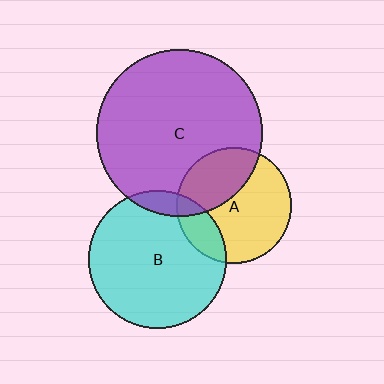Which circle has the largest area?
Circle C (purple).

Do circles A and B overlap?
Yes.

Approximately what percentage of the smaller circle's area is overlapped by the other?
Approximately 20%.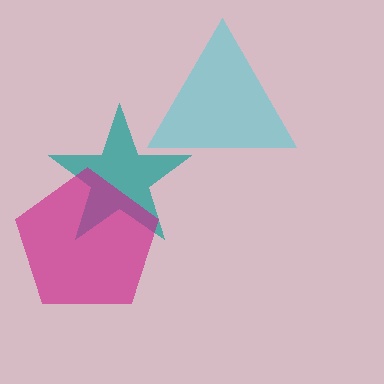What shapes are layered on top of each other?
The layered shapes are: a cyan triangle, a teal star, a magenta pentagon.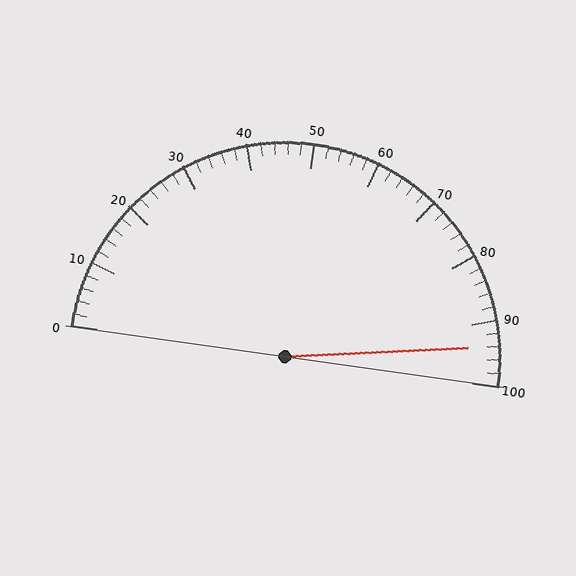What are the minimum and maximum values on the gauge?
The gauge ranges from 0 to 100.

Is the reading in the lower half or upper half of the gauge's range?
The reading is in the upper half of the range (0 to 100).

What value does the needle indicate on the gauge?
The needle indicates approximately 94.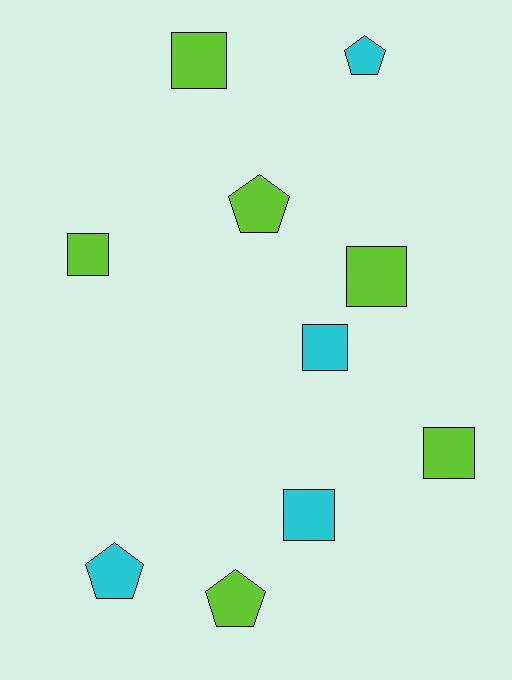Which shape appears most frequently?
Square, with 6 objects.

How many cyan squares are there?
There are 2 cyan squares.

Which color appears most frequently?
Lime, with 6 objects.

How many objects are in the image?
There are 10 objects.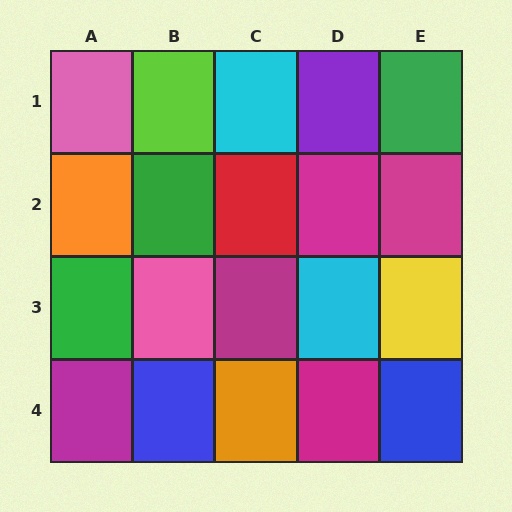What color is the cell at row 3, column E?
Yellow.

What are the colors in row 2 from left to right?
Orange, green, red, magenta, magenta.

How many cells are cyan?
2 cells are cyan.